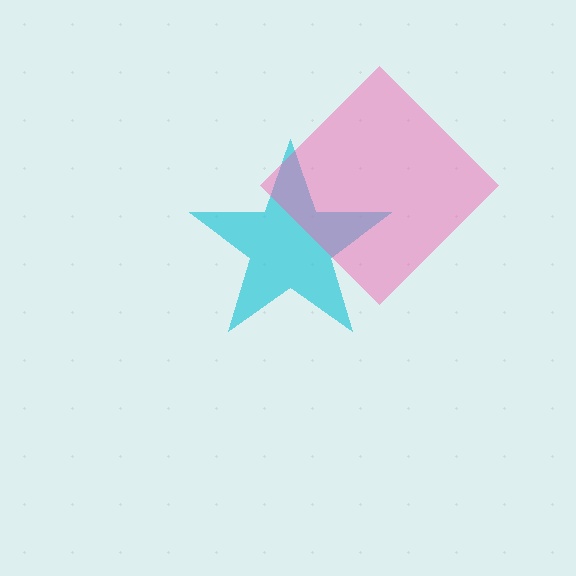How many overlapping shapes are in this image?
There are 2 overlapping shapes in the image.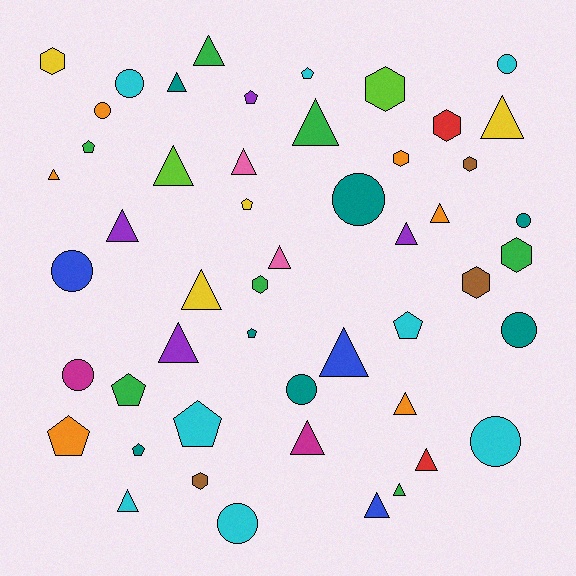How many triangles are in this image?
There are 20 triangles.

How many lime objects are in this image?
There are 2 lime objects.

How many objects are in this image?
There are 50 objects.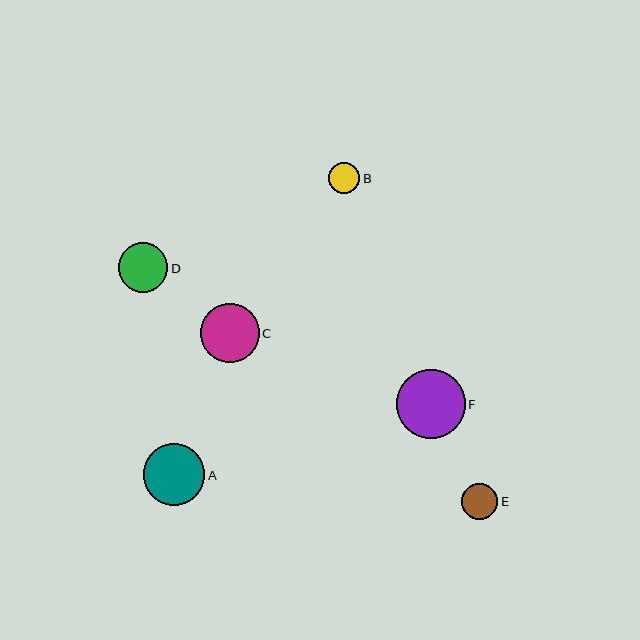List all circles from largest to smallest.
From largest to smallest: F, A, C, D, E, B.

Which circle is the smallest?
Circle B is the smallest with a size of approximately 31 pixels.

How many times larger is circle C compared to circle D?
Circle C is approximately 1.2 times the size of circle D.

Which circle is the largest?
Circle F is the largest with a size of approximately 69 pixels.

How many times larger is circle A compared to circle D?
Circle A is approximately 1.2 times the size of circle D.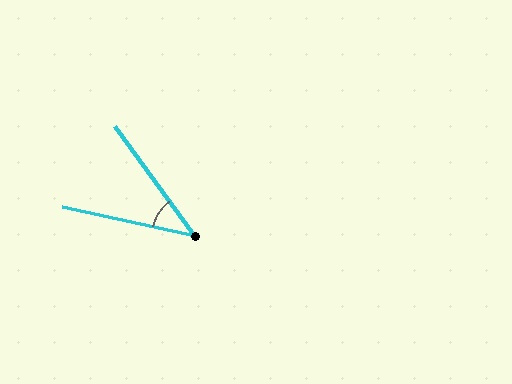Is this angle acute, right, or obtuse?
It is acute.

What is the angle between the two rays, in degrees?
Approximately 41 degrees.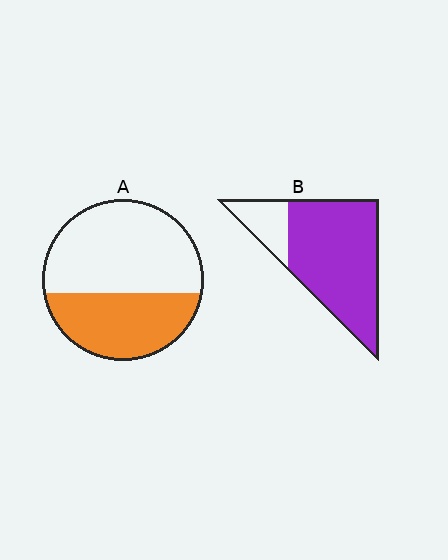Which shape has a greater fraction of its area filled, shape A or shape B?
Shape B.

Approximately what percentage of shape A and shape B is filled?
A is approximately 40% and B is approximately 80%.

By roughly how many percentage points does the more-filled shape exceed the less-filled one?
By roughly 40 percentage points (B over A).